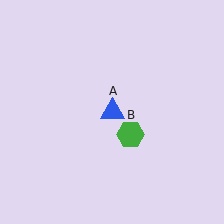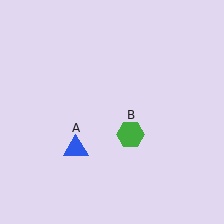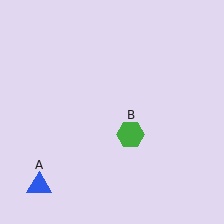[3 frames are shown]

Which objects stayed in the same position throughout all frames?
Green hexagon (object B) remained stationary.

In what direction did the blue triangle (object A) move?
The blue triangle (object A) moved down and to the left.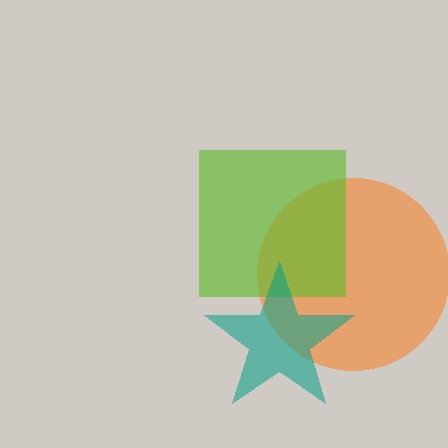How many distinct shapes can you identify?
There are 3 distinct shapes: an orange circle, a lime square, a teal star.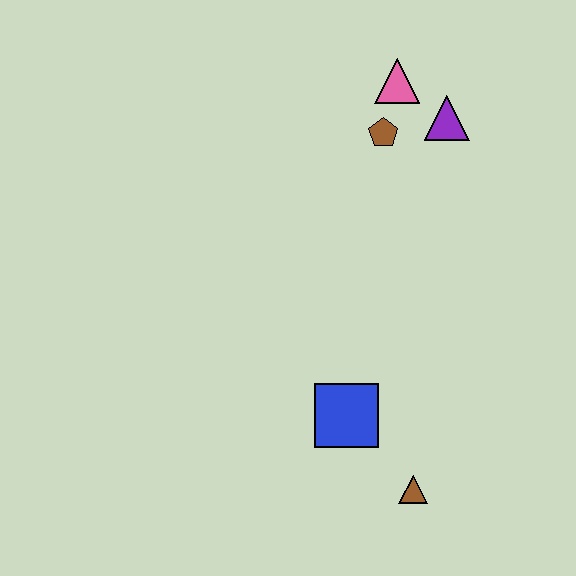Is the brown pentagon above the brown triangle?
Yes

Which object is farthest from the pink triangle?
The brown triangle is farthest from the pink triangle.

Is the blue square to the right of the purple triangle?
No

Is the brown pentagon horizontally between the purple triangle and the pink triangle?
No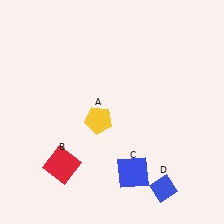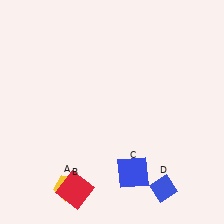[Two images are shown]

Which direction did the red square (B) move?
The red square (B) moved down.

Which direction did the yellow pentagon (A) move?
The yellow pentagon (A) moved down.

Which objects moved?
The objects that moved are: the yellow pentagon (A), the red square (B).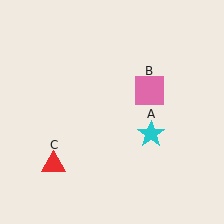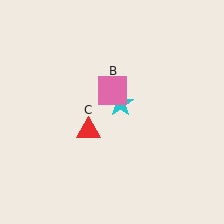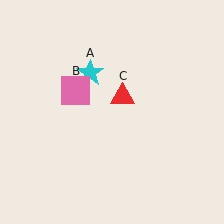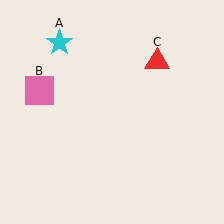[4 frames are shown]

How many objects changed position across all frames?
3 objects changed position: cyan star (object A), pink square (object B), red triangle (object C).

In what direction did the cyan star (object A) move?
The cyan star (object A) moved up and to the left.